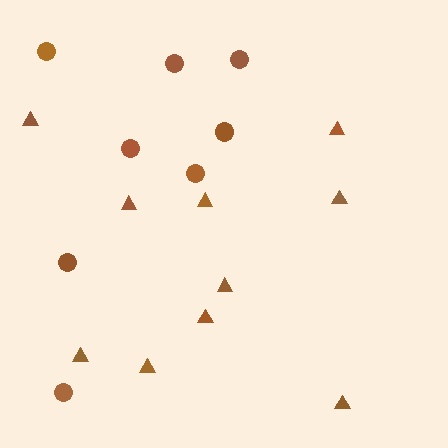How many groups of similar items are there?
There are 2 groups: one group of circles (8) and one group of triangles (10).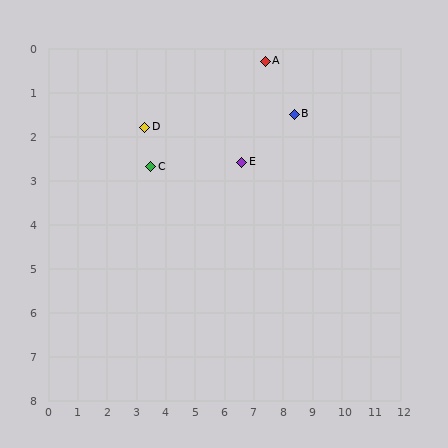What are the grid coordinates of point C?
Point C is at approximately (3.5, 2.7).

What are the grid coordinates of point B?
Point B is at approximately (8.4, 1.5).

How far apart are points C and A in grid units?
Points C and A are about 4.6 grid units apart.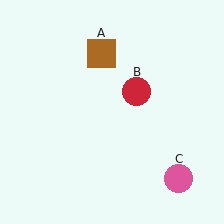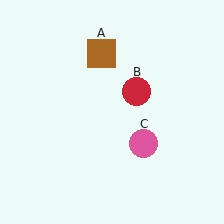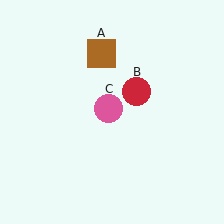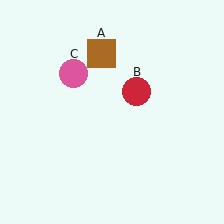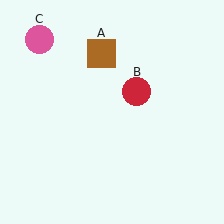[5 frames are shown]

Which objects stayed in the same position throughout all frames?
Brown square (object A) and red circle (object B) remained stationary.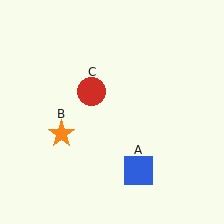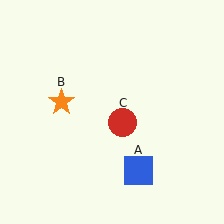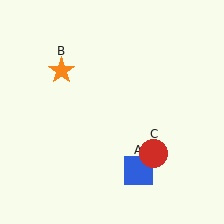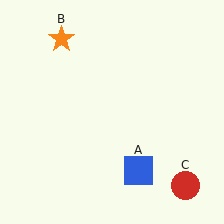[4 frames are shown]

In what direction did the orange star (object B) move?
The orange star (object B) moved up.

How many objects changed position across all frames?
2 objects changed position: orange star (object B), red circle (object C).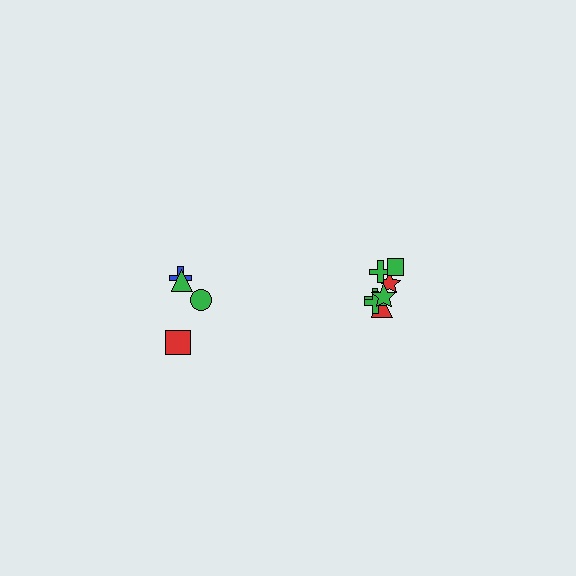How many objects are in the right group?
There are 7 objects.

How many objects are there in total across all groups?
There are 11 objects.